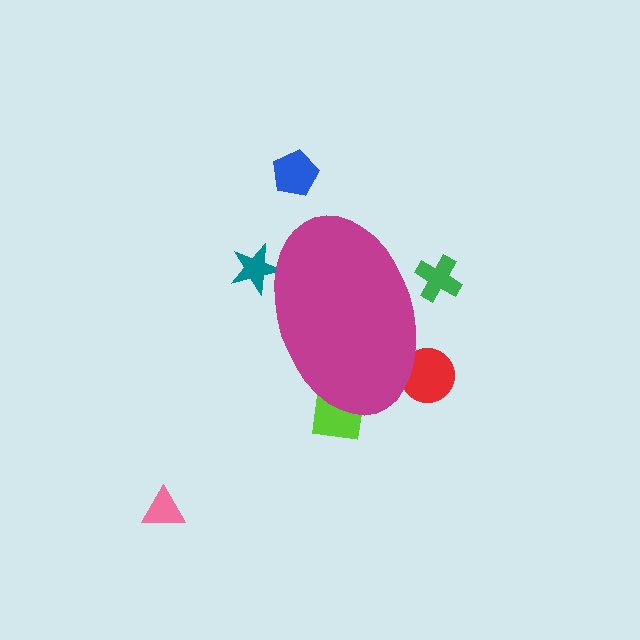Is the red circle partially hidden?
Yes, the red circle is partially hidden behind the magenta ellipse.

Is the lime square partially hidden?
Yes, the lime square is partially hidden behind the magenta ellipse.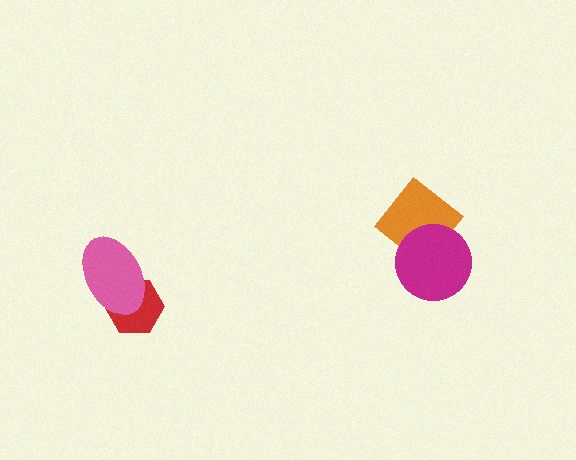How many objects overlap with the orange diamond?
1 object overlaps with the orange diamond.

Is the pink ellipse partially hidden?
No, no other shape covers it.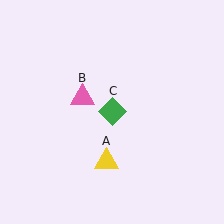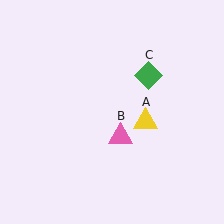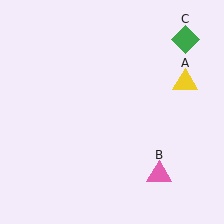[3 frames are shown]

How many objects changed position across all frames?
3 objects changed position: yellow triangle (object A), pink triangle (object B), green diamond (object C).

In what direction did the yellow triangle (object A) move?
The yellow triangle (object A) moved up and to the right.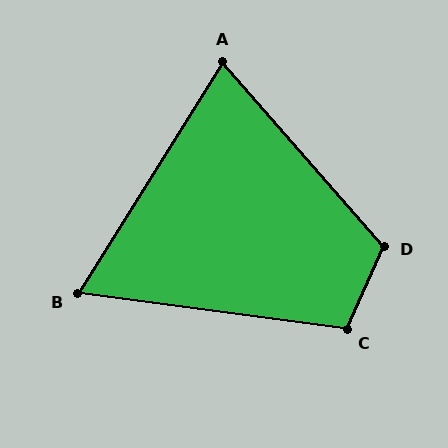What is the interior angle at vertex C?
Approximately 107 degrees (obtuse).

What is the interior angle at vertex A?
Approximately 73 degrees (acute).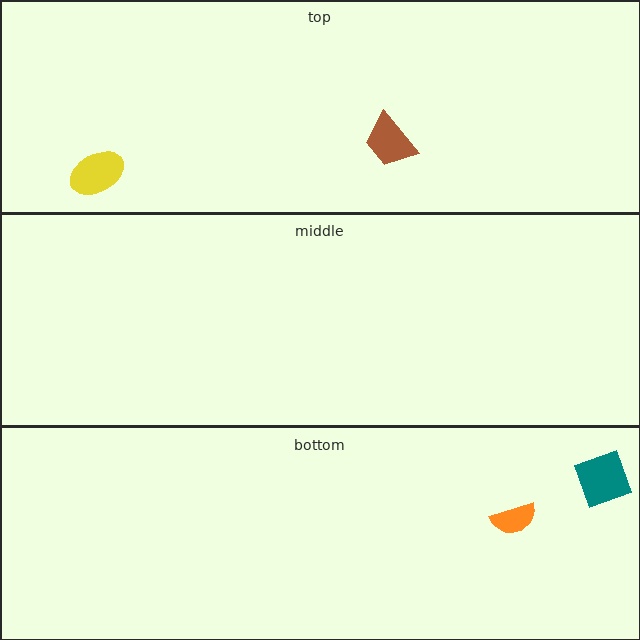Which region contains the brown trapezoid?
The top region.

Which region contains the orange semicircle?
The bottom region.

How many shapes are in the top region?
2.